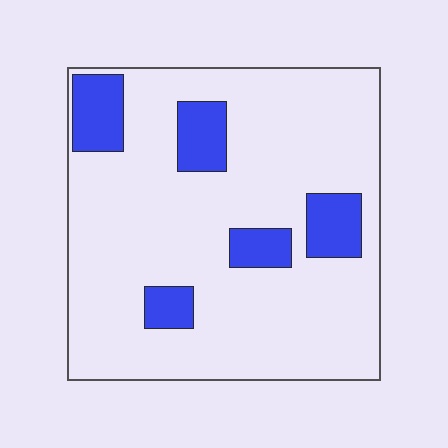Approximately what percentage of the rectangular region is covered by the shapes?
Approximately 15%.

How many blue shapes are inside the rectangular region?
5.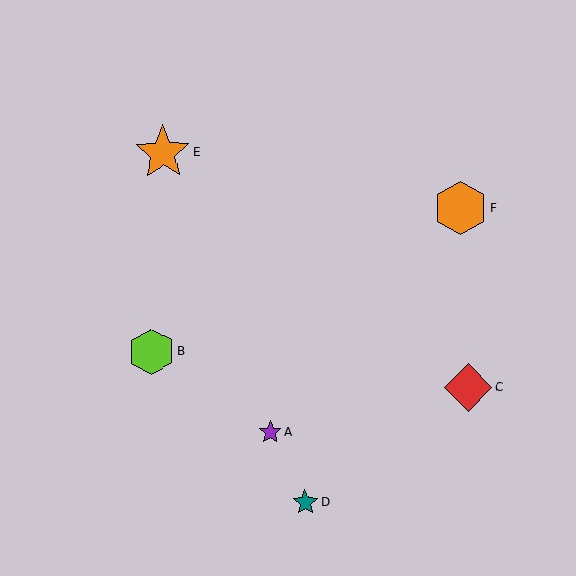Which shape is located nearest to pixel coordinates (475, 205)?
The orange hexagon (labeled F) at (460, 208) is nearest to that location.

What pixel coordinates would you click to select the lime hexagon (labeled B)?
Click at (151, 352) to select the lime hexagon B.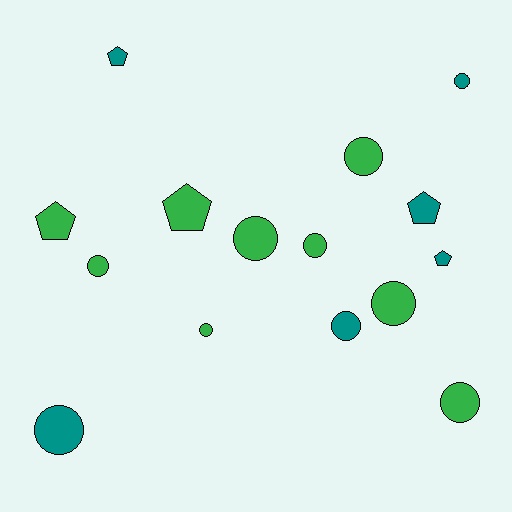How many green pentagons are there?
There are 2 green pentagons.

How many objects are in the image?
There are 15 objects.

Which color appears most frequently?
Green, with 9 objects.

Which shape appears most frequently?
Circle, with 10 objects.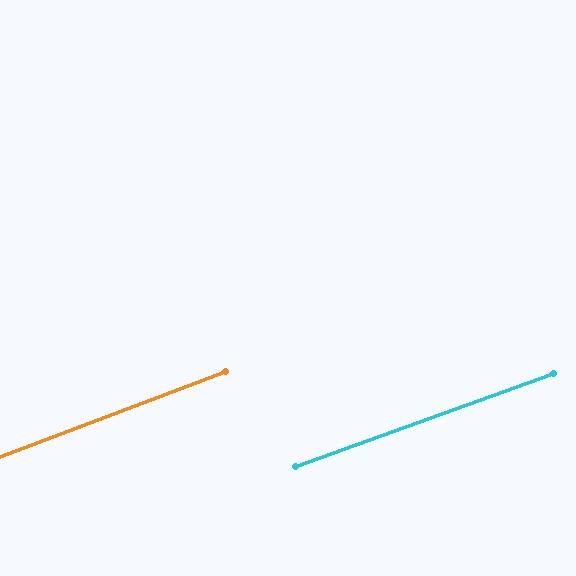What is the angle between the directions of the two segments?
Approximately 1 degree.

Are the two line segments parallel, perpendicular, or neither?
Parallel — their directions differ by only 0.7°.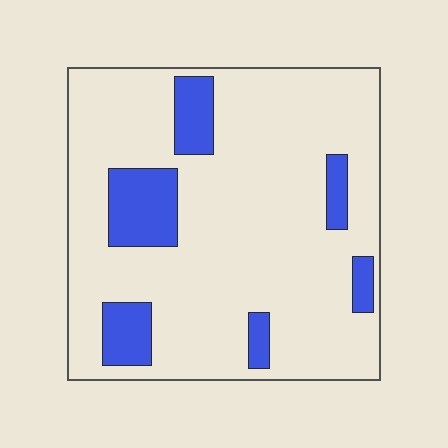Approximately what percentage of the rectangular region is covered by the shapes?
Approximately 15%.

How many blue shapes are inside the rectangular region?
6.